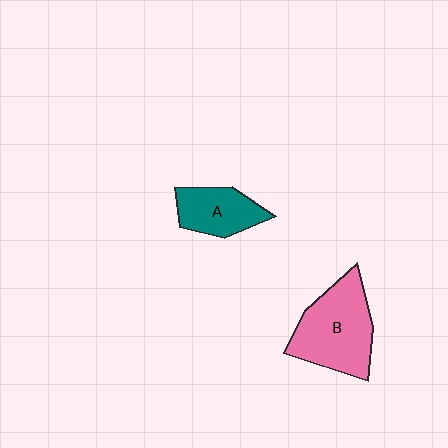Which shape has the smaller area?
Shape A (teal).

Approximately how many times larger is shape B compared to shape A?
Approximately 1.7 times.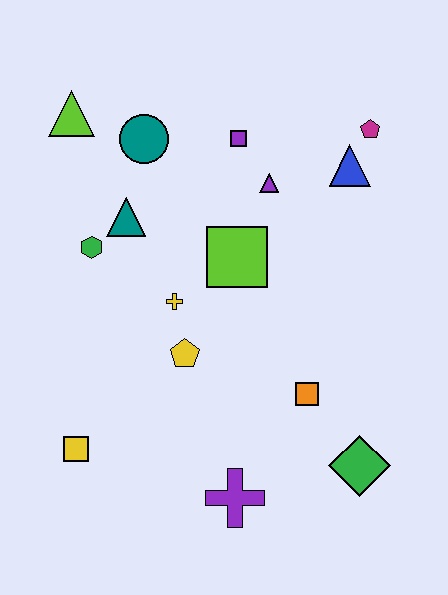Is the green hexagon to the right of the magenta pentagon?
No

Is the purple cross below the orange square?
Yes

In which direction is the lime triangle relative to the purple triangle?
The lime triangle is to the left of the purple triangle.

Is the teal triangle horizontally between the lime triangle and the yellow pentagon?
Yes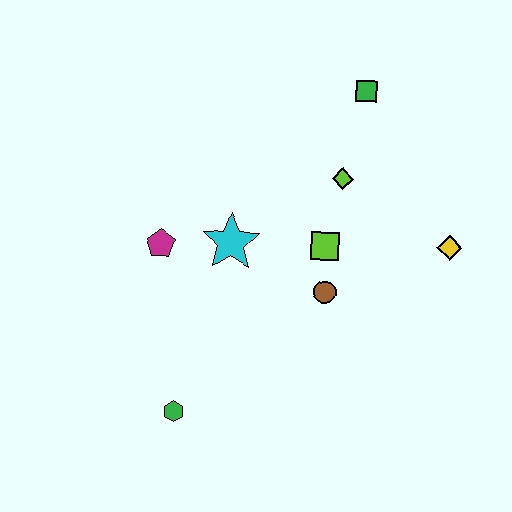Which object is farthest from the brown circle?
The green square is farthest from the brown circle.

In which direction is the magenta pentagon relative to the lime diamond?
The magenta pentagon is to the left of the lime diamond.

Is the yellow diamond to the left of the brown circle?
No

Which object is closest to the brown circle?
The lime square is closest to the brown circle.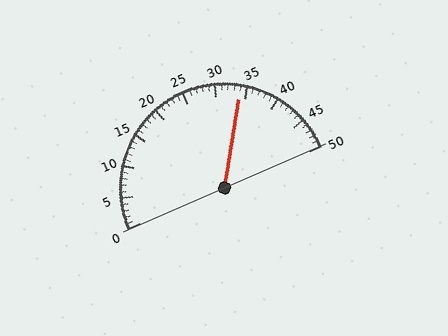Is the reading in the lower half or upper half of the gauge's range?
The reading is in the upper half of the range (0 to 50).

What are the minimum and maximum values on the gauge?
The gauge ranges from 0 to 50.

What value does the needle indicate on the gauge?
The needle indicates approximately 34.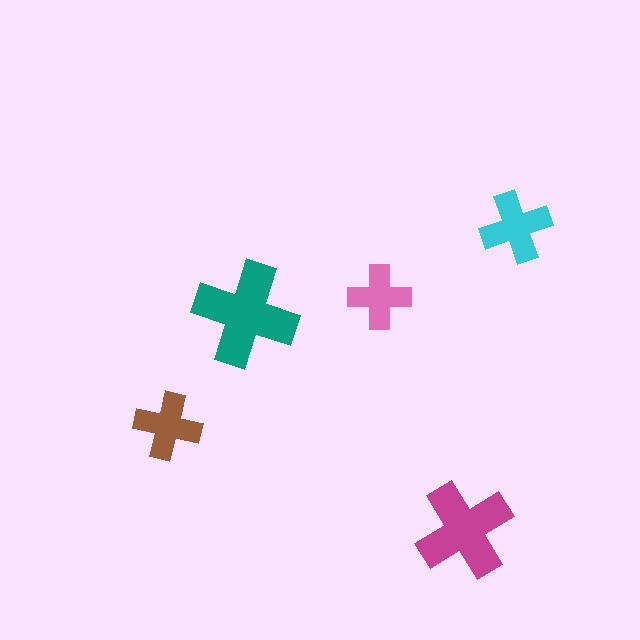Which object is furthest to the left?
The brown cross is leftmost.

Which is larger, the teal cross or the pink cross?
The teal one.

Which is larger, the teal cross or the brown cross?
The teal one.